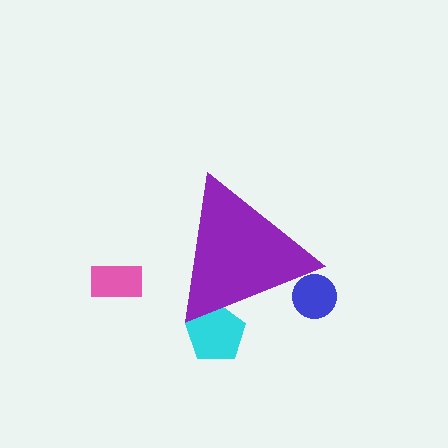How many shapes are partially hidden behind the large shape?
2 shapes are partially hidden.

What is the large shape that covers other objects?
A purple triangle.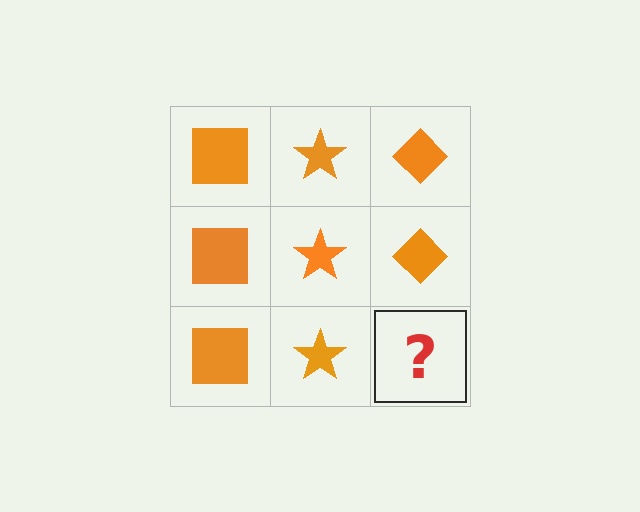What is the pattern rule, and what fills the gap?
The rule is that each column has a consistent shape. The gap should be filled with an orange diamond.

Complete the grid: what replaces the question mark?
The question mark should be replaced with an orange diamond.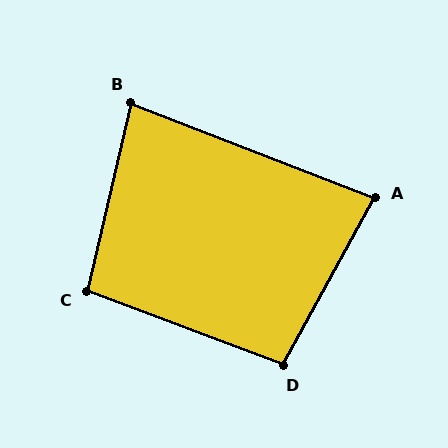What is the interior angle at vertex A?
Approximately 83 degrees (acute).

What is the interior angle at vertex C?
Approximately 97 degrees (obtuse).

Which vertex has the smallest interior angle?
B, at approximately 82 degrees.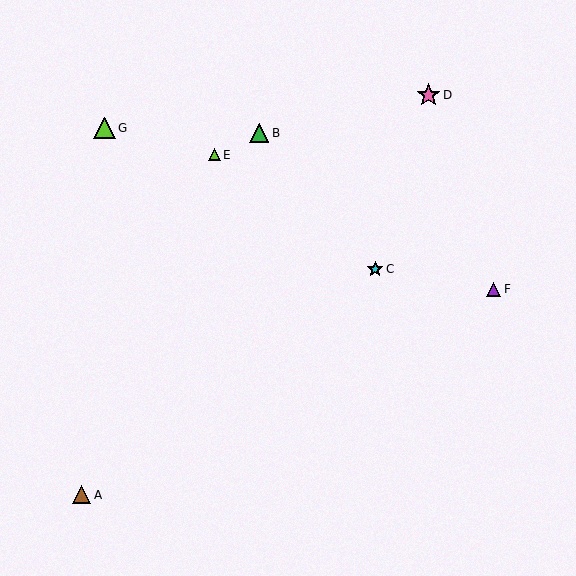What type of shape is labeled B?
Shape B is a green triangle.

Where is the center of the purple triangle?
The center of the purple triangle is at (494, 289).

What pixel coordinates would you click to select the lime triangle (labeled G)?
Click at (104, 128) to select the lime triangle G.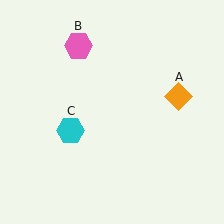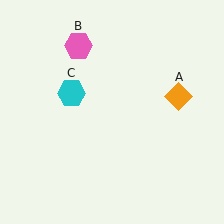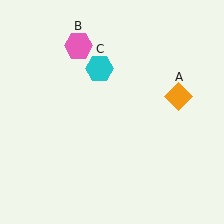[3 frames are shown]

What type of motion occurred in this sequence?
The cyan hexagon (object C) rotated clockwise around the center of the scene.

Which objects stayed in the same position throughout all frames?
Orange diamond (object A) and pink hexagon (object B) remained stationary.